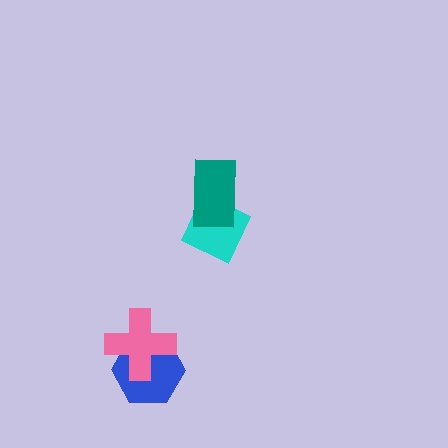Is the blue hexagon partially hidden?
Yes, it is partially covered by another shape.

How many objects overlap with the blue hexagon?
1 object overlaps with the blue hexagon.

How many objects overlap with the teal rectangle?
1 object overlaps with the teal rectangle.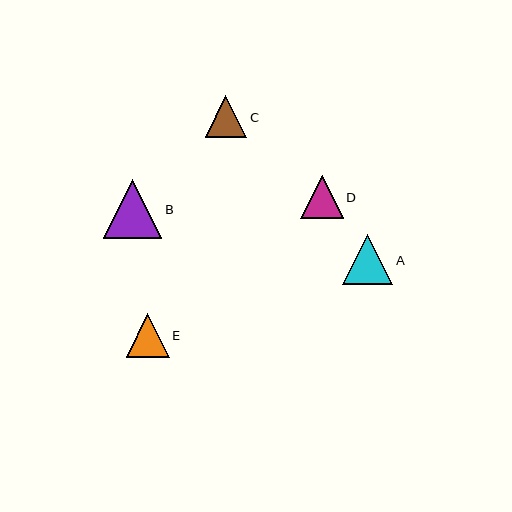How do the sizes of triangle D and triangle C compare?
Triangle D and triangle C are approximately the same size.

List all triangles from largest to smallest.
From largest to smallest: B, A, E, D, C.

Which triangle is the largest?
Triangle B is the largest with a size of approximately 59 pixels.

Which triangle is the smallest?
Triangle C is the smallest with a size of approximately 42 pixels.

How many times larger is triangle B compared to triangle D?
Triangle B is approximately 1.4 times the size of triangle D.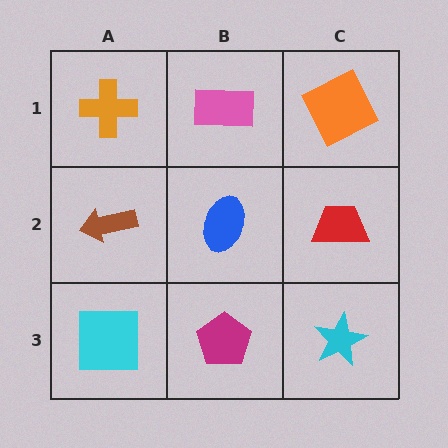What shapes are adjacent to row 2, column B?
A pink rectangle (row 1, column B), a magenta pentagon (row 3, column B), a brown arrow (row 2, column A), a red trapezoid (row 2, column C).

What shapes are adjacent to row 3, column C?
A red trapezoid (row 2, column C), a magenta pentagon (row 3, column B).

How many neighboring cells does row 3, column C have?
2.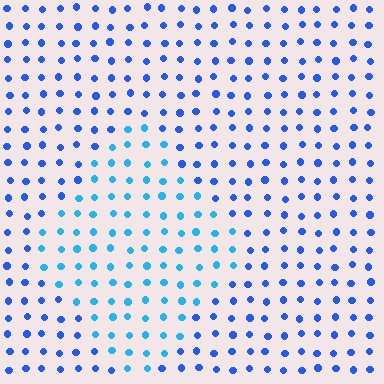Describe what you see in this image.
The image is filled with small blue elements in a uniform arrangement. A diamond-shaped region is visible where the elements are tinted to a slightly different hue, forming a subtle color boundary.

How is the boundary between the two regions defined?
The boundary is defined purely by a slight shift in hue (about 28 degrees). Spacing, size, and orientation are identical on both sides.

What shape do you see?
I see a diamond.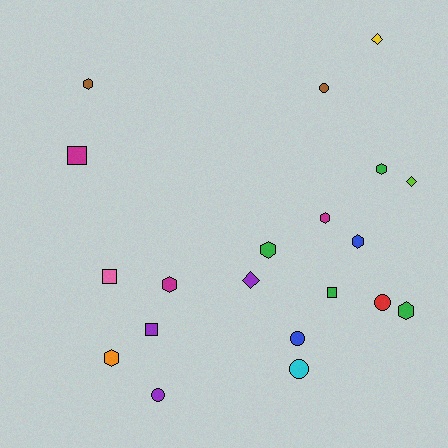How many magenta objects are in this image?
There are 3 magenta objects.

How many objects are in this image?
There are 20 objects.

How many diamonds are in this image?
There are 3 diamonds.